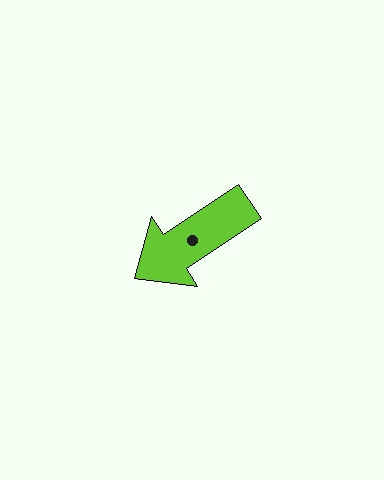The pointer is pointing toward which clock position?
Roughly 8 o'clock.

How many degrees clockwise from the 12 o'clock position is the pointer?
Approximately 236 degrees.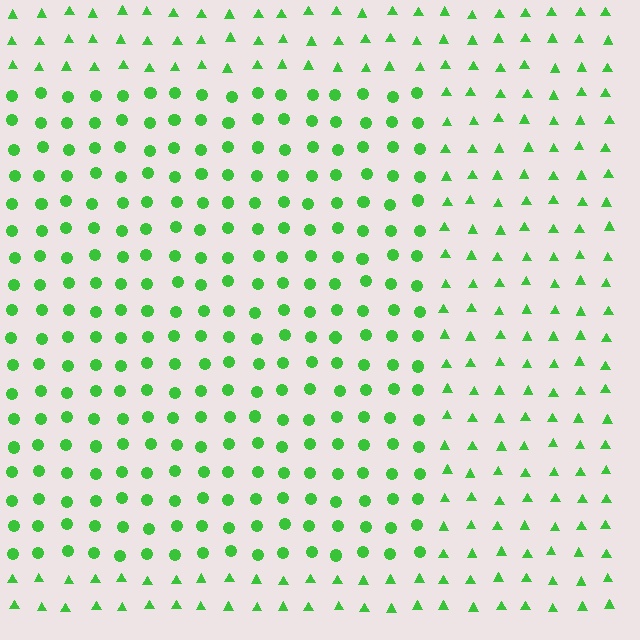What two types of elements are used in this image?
The image uses circles inside the rectangle region and triangles outside it.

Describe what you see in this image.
The image is filled with small green elements arranged in a uniform grid. A rectangle-shaped region contains circles, while the surrounding area contains triangles. The boundary is defined purely by the change in element shape.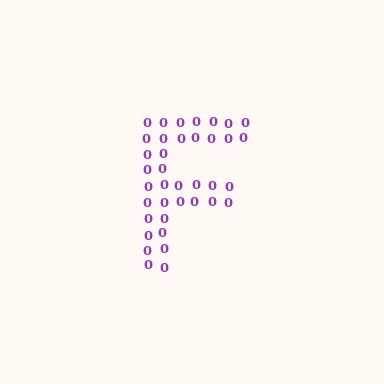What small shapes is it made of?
It is made of small digit 0's.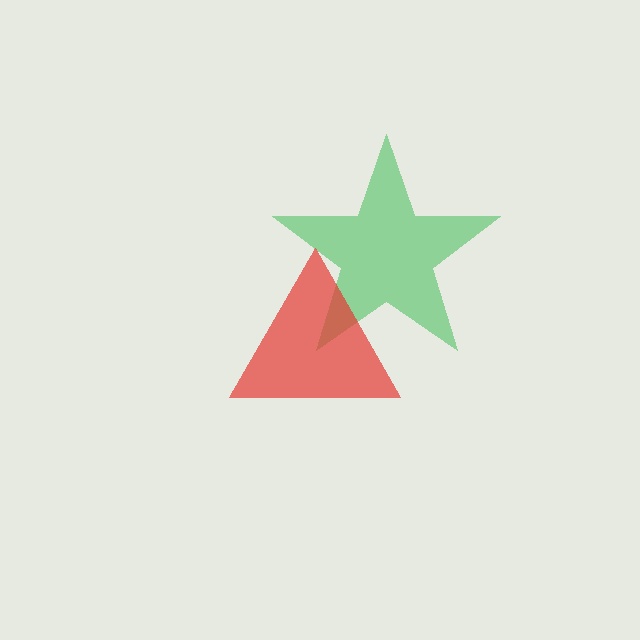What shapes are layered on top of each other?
The layered shapes are: a green star, a red triangle.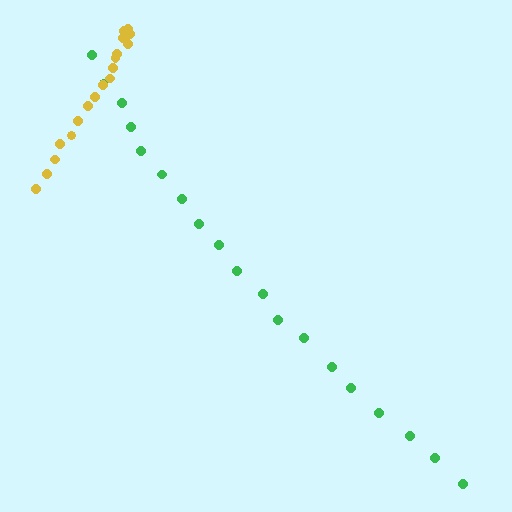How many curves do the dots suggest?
There are 2 distinct paths.